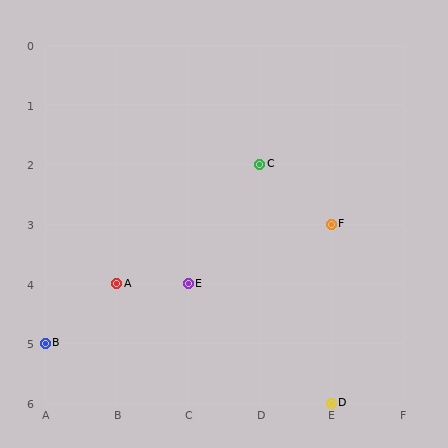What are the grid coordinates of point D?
Point D is at grid coordinates (E, 6).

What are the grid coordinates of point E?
Point E is at grid coordinates (C, 4).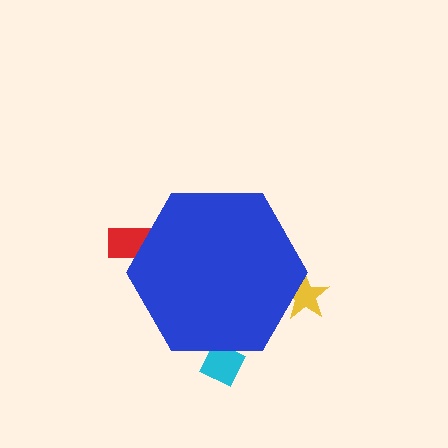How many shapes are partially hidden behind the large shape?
3 shapes are partially hidden.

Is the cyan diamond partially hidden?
Yes, the cyan diamond is partially hidden behind the blue hexagon.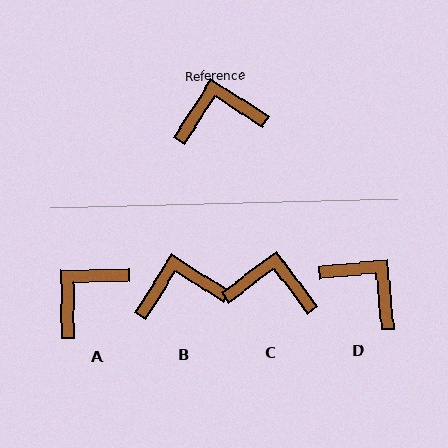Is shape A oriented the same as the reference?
No, it is off by about 33 degrees.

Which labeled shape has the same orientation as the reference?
B.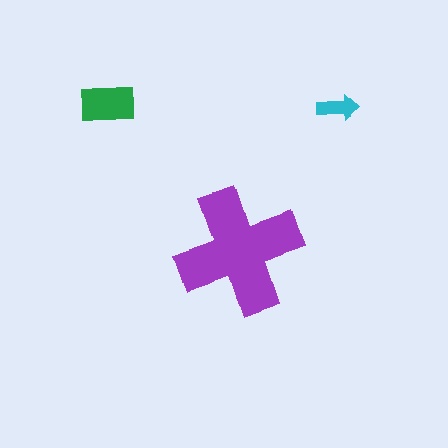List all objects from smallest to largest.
The cyan arrow, the green rectangle, the purple cross.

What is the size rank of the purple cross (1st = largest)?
1st.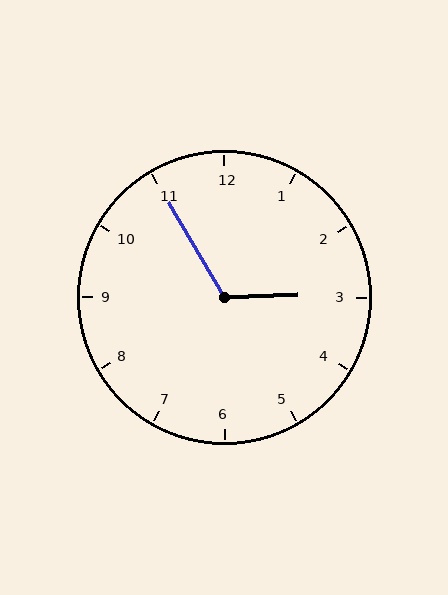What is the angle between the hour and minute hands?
Approximately 118 degrees.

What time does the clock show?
2:55.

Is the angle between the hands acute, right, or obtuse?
It is obtuse.